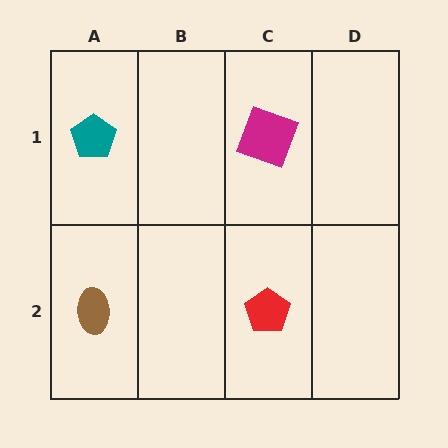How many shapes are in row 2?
2 shapes.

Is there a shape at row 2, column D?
No, that cell is empty.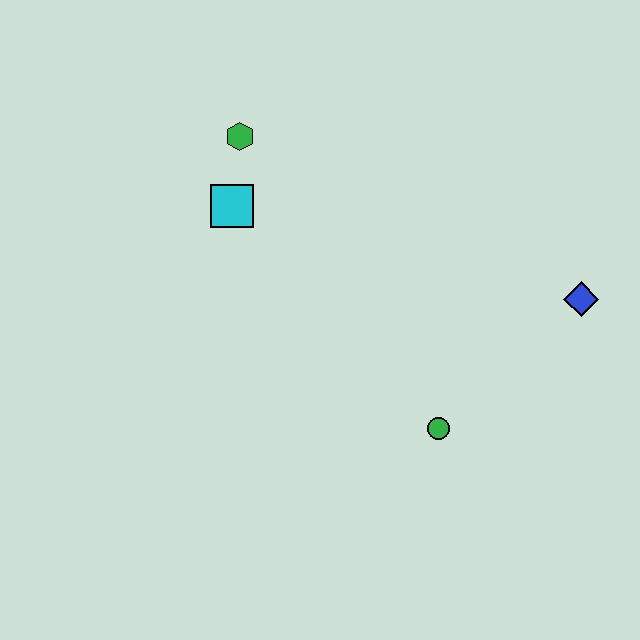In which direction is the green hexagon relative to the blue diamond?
The green hexagon is to the left of the blue diamond.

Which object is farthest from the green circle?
The green hexagon is farthest from the green circle.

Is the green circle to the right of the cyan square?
Yes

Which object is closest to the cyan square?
The green hexagon is closest to the cyan square.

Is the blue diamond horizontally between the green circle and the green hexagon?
No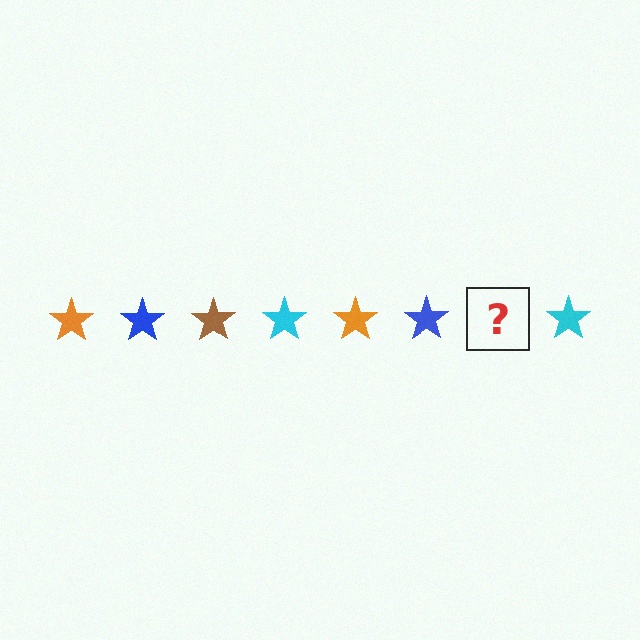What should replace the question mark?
The question mark should be replaced with a brown star.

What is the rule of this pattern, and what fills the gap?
The rule is that the pattern cycles through orange, blue, brown, cyan stars. The gap should be filled with a brown star.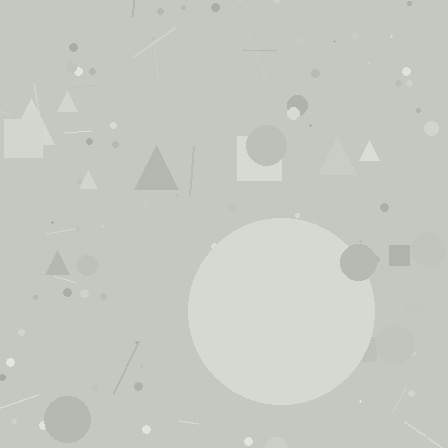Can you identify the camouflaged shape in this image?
The camouflaged shape is a circle.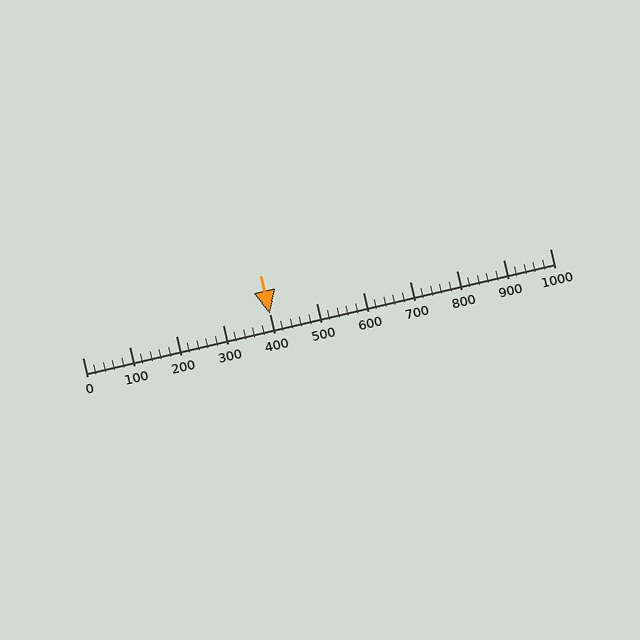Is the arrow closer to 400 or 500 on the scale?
The arrow is closer to 400.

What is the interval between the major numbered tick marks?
The major tick marks are spaced 100 units apart.